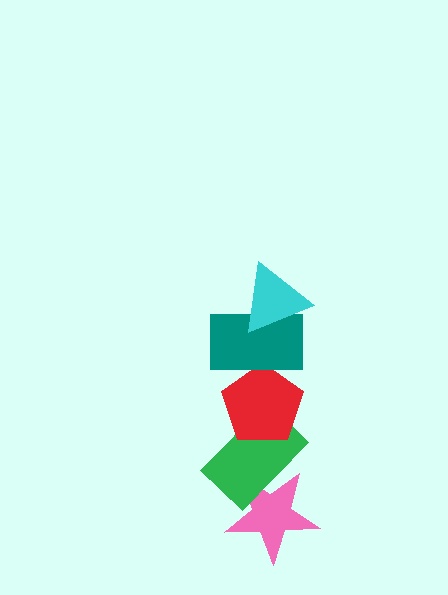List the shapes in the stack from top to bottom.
From top to bottom: the cyan triangle, the teal rectangle, the red pentagon, the green rectangle, the pink star.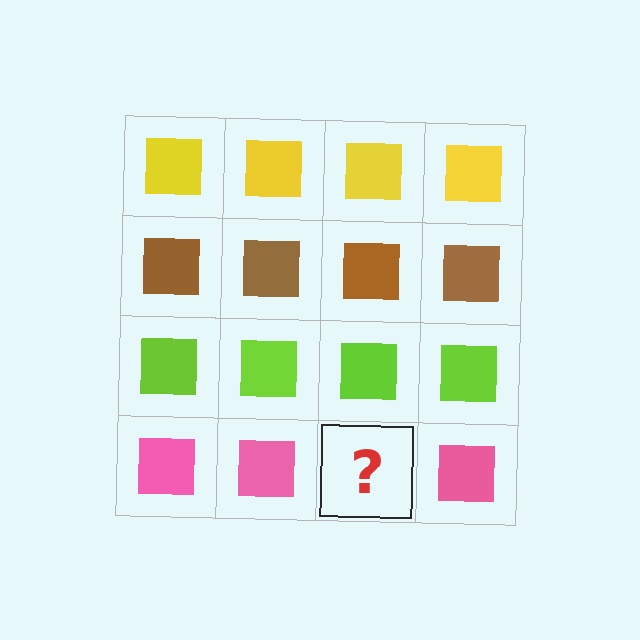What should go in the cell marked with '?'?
The missing cell should contain a pink square.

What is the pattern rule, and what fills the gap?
The rule is that each row has a consistent color. The gap should be filled with a pink square.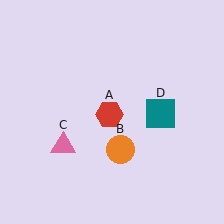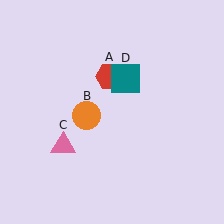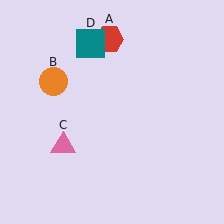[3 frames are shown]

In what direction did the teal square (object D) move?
The teal square (object D) moved up and to the left.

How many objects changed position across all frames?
3 objects changed position: red hexagon (object A), orange circle (object B), teal square (object D).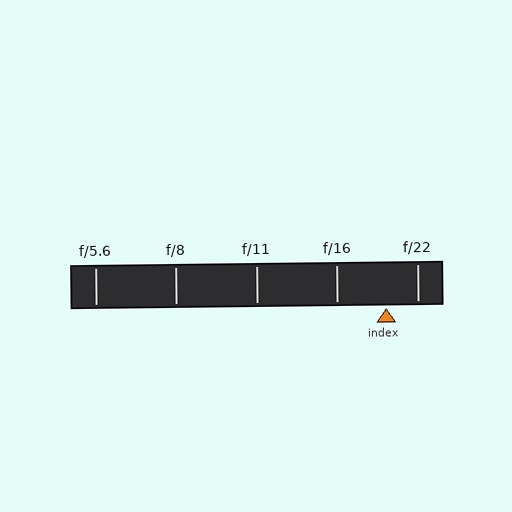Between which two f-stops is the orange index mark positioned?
The index mark is between f/16 and f/22.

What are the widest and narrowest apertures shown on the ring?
The widest aperture shown is f/5.6 and the narrowest is f/22.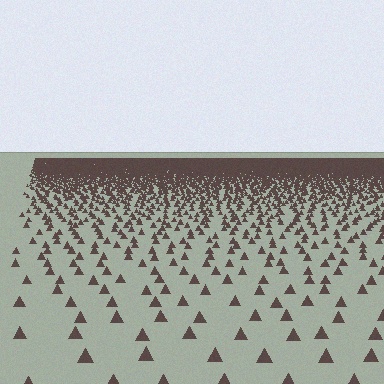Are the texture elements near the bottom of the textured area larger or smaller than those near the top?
Larger. Near the bottom, elements are closer to the viewer and appear at a bigger on-screen size.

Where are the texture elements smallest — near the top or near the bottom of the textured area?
Near the top.